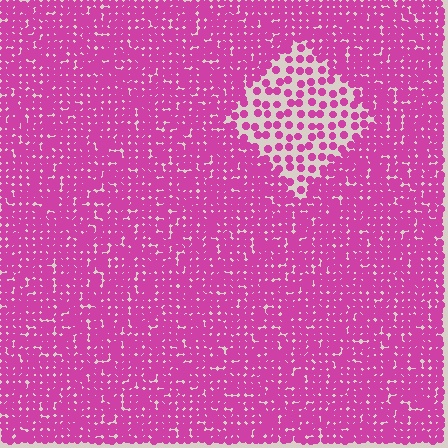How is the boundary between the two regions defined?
The boundary is defined by a change in element density (approximately 2.6x ratio). All elements are the same color, size, and shape.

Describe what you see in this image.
The image contains small magenta elements arranged at two different densities. A diamond-shaped region is visible where the elements are less densely packed than the surrounding area.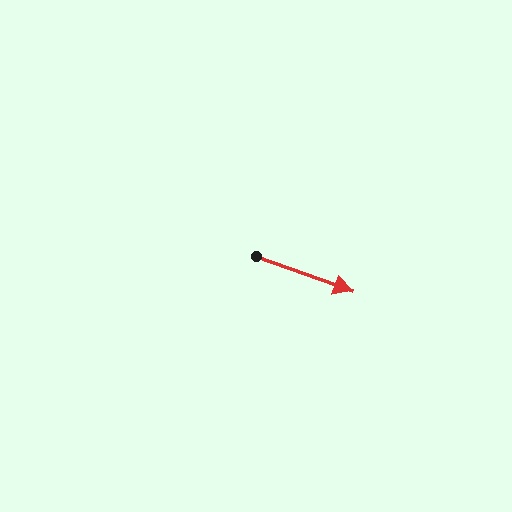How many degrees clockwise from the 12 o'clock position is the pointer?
Approximately 110 degrees.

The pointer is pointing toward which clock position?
Roughly 4 o'clock.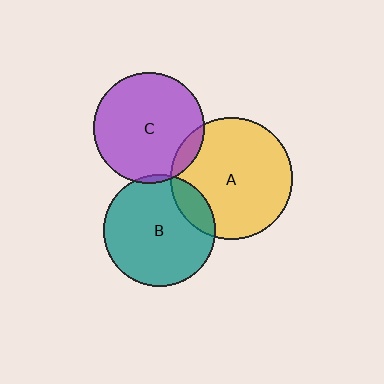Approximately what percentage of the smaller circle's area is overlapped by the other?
Approximately 10%.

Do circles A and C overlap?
Yes.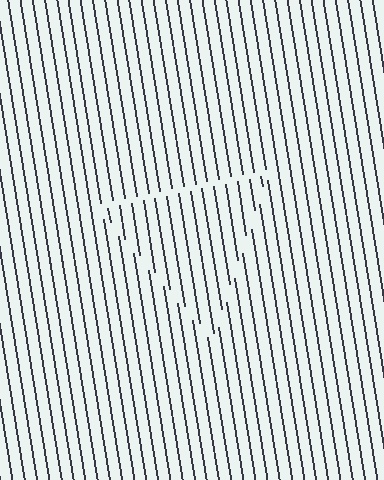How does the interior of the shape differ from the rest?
The interior of the shape contains the same grating, shifted by half a period — the contour is defined by the phase discontinuity where line-ends from the inner and outer gratings abut.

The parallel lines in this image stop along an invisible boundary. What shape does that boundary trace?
An illusory triangle. The interior of the shape contains the same grating, shifted by half a period — the contour is defined by the phase discontinuity where line-ends from the inner and outer gratings abut.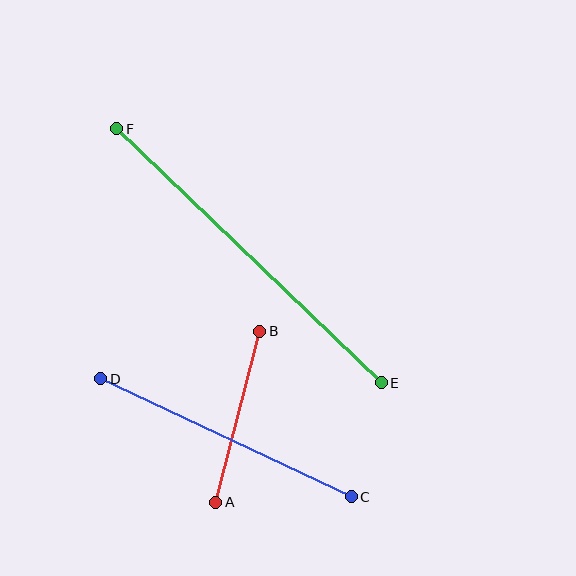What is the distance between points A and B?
The distance is approximately 176 pixels.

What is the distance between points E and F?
The distance is approximately 367 pixels.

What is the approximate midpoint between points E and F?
The midpoint is at approximately (249, 256) pixels.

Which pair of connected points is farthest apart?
Points E and F are farthest apart.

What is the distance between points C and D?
The distance is approximately 277 pixels.